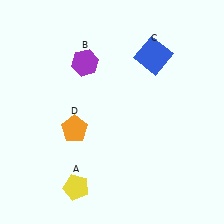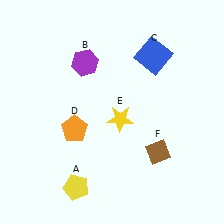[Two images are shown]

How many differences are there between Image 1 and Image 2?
There are 2 differences between the two images.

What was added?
A yellow star (E), a brown diamond (F) were added in Image 2.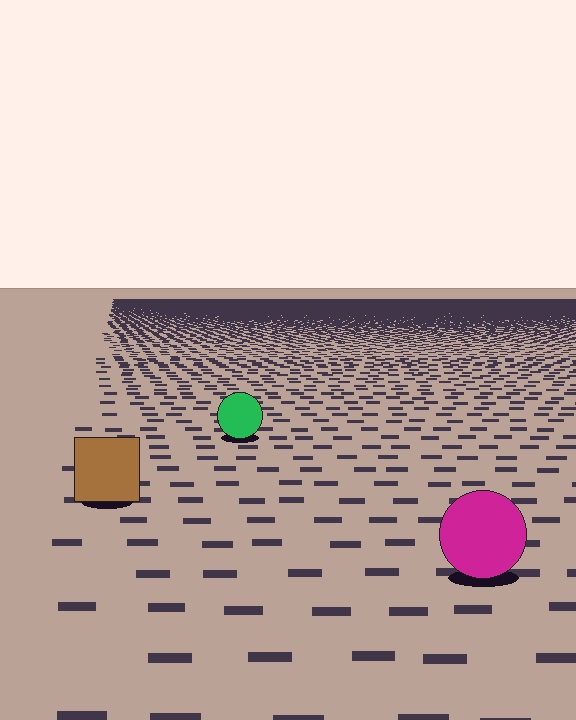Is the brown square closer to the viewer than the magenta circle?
No. The magenta circle is closer — you can tell from the texture gradient: the ground texture is coarser near it.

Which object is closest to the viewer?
The magenta circle is closest. The texture marks near it are larger and more spread out.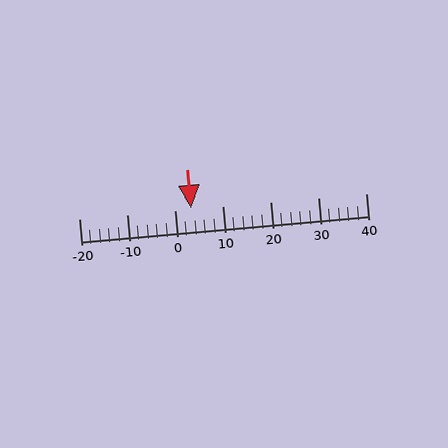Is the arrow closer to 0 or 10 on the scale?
The arrow is closer to 0.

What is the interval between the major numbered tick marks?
The major tick marks are spaced 10 units apart.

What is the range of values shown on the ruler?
The ruler shows values from -20 to 40.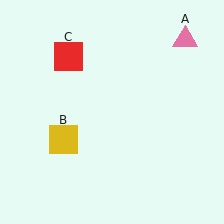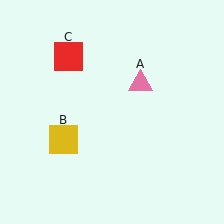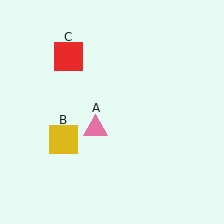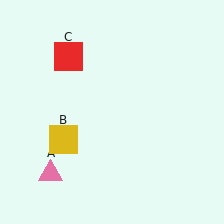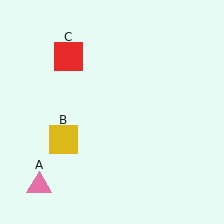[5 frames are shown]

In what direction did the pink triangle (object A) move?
The pink triangle (object A) moved down and to the left.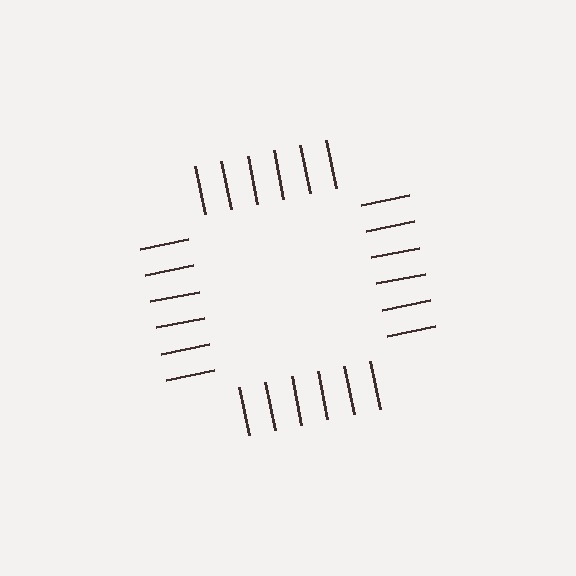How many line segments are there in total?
24 — 6 along each of the 4 edges.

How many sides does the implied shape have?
4 sides — the line-ends trace a square.